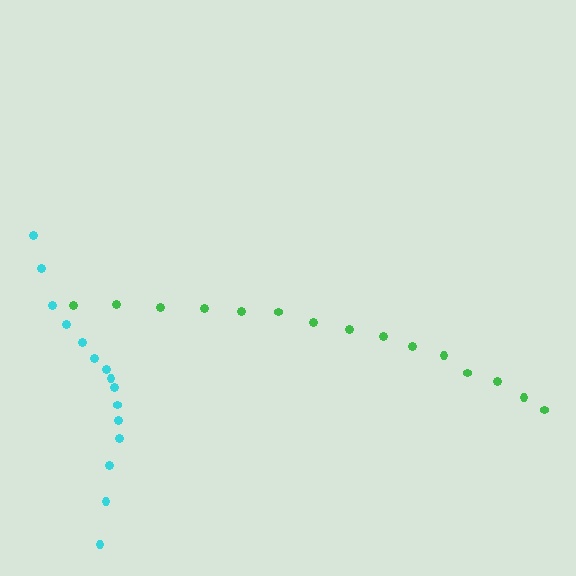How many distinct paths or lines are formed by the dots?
There are 2 distinct paths.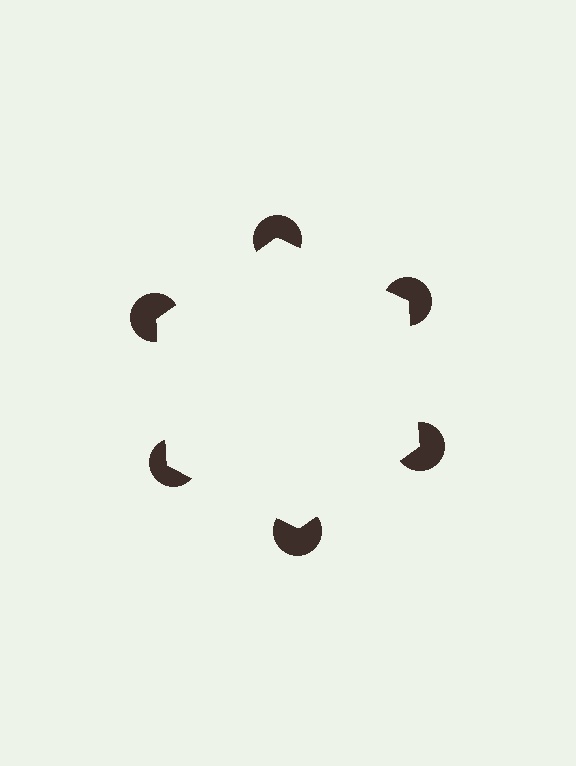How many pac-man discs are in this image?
There are 6 — one at each vertex of the illusory hexagon.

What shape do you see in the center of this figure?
An illusory hexagon — its edges are inferred from the aligned wedge cuts in the pac-man discs, not physically drawn.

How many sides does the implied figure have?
6 sides.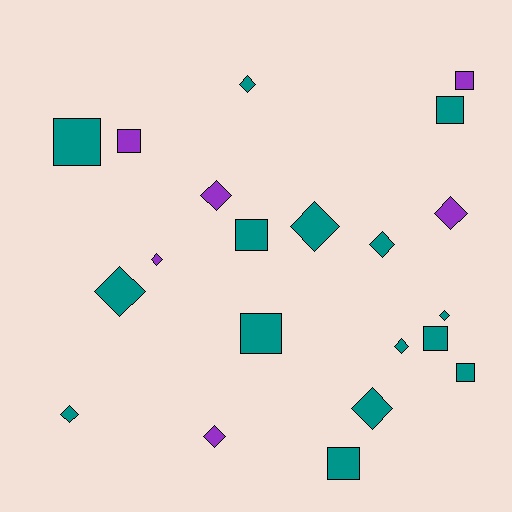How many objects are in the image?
There are 21 objects.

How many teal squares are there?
There are 7 teal squares.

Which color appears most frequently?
Teal, with 15 objects.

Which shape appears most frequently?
Diamond, with 12 objects.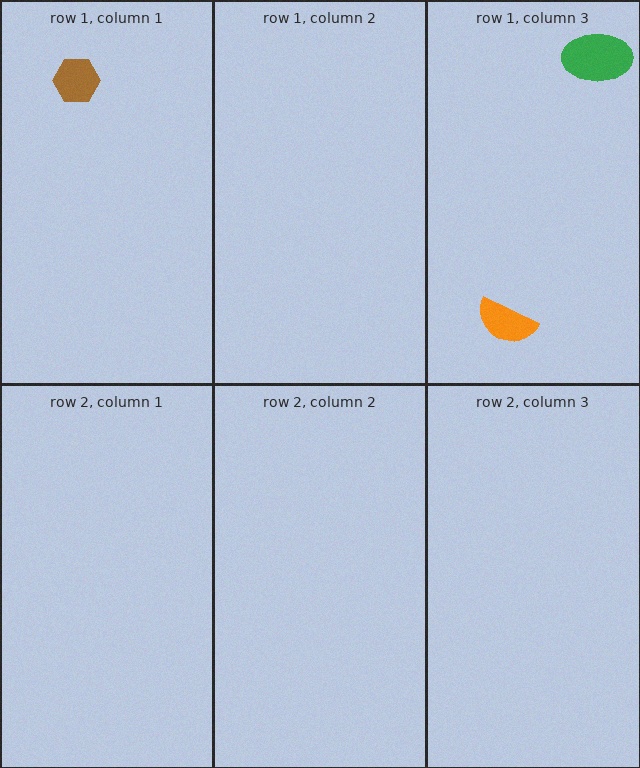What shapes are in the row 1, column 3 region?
The green ellipse, the orange semicircle.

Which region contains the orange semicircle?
The row 1, column 3 region.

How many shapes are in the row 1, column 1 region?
1.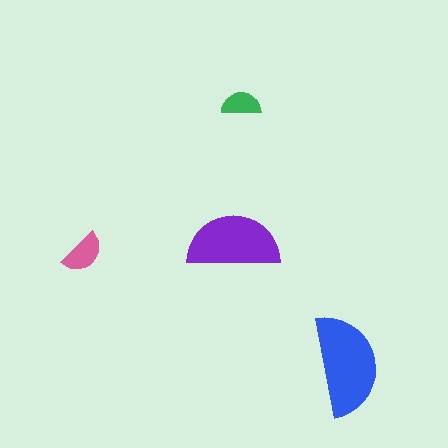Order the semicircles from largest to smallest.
the blue one, the purple one, the pink one, the green one.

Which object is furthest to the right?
The blue semicircle is rightmost.